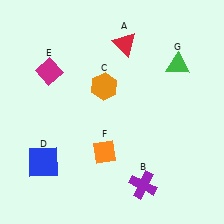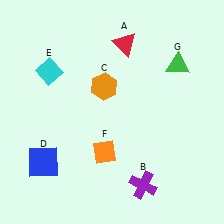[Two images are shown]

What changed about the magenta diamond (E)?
In Image 1, E is magenta. In Image 2, it changed to cyan.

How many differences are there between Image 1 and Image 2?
There is 1 difference between the two images.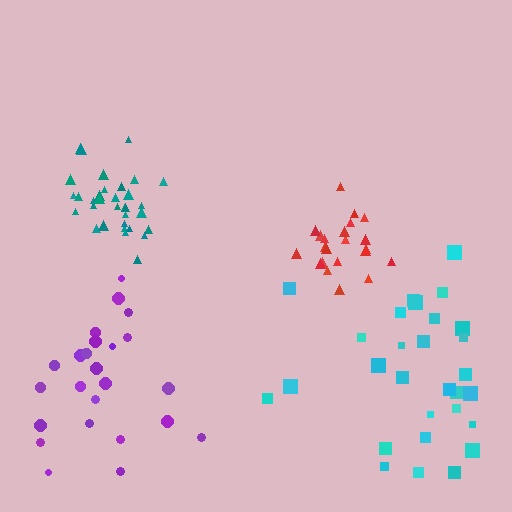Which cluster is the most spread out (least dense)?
Cyan.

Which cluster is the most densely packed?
Teal.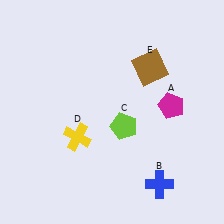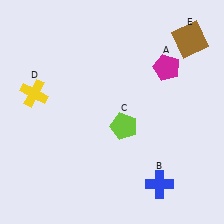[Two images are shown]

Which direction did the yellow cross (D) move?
The yellow cross (D) moved up.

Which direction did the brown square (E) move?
The brown square (E) moved right.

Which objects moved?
The objects that moved are: the magenta pentagon (A), the yellow cross (D), the brown square (E).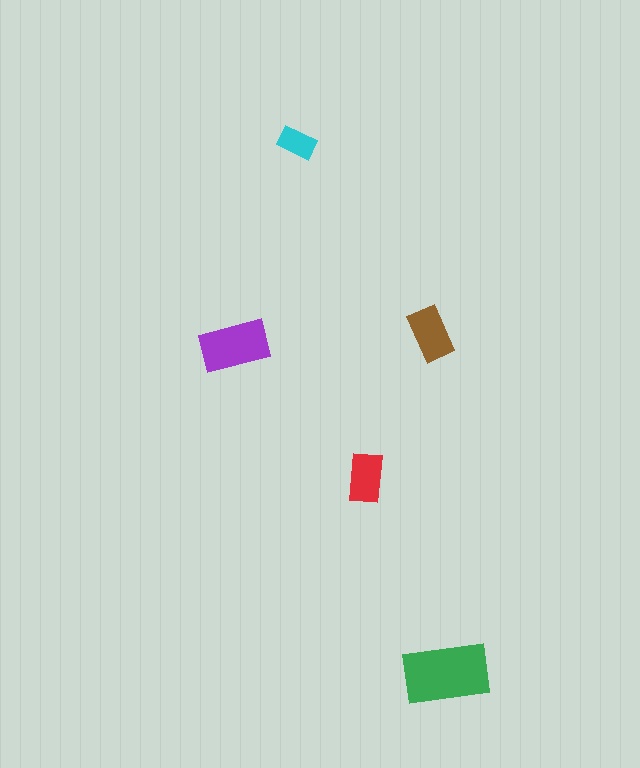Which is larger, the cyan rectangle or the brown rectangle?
The brown one.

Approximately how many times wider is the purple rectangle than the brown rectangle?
About 1.5 times wider.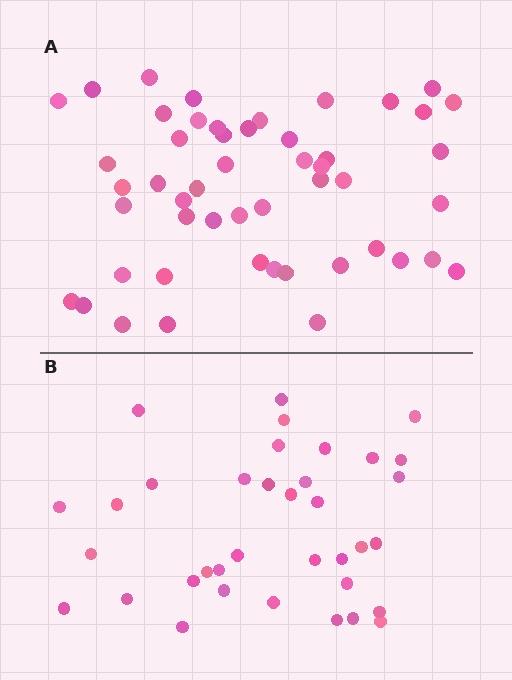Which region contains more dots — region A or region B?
Region A (the top region) has more dots.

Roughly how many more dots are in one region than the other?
Region A has approximately 15 more dots than region B.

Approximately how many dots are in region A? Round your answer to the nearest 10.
About 50 dots.